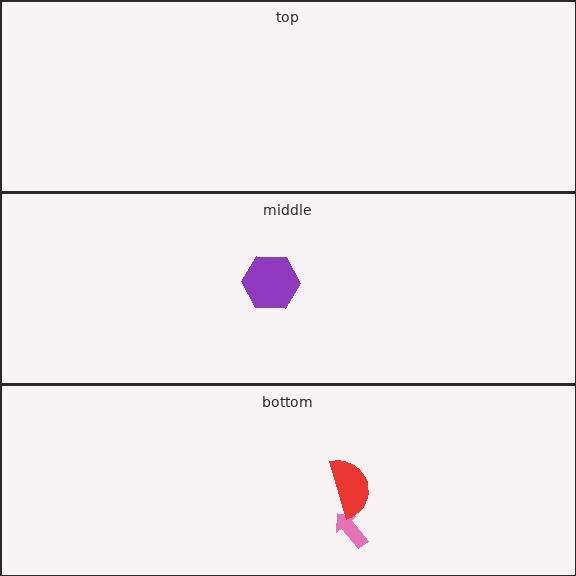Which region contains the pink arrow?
The bottom region.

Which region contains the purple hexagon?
The middle region.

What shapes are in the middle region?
The purple hexagon.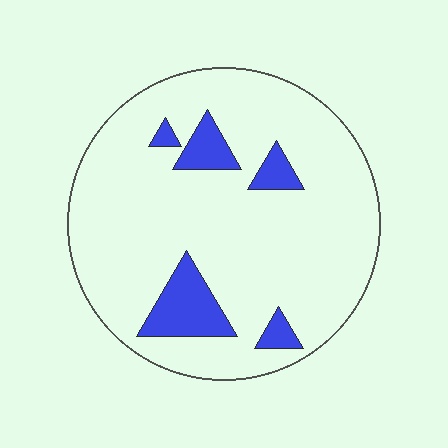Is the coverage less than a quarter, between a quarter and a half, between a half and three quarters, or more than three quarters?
Less than a quarter.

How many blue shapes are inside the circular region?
5.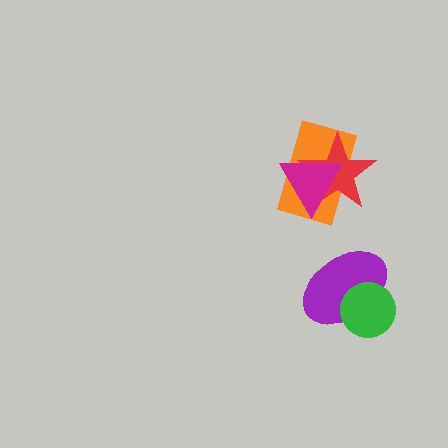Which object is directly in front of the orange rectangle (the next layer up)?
The red star is directly in front of the orange rectangle.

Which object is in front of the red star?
The magenta triangle is in front of the red star.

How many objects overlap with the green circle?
1 object overlaps with the green circle.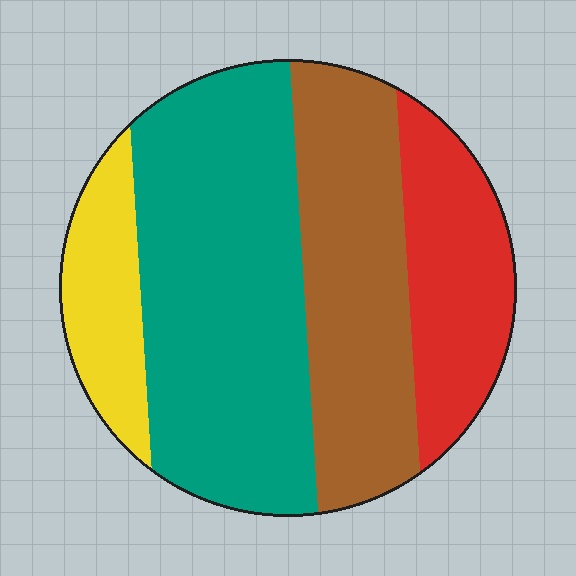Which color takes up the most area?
Teal, at roughly 40%.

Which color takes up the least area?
Yellow, at roughly 10%.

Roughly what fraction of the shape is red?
Red takes up about one sixth (1/6) of the shape.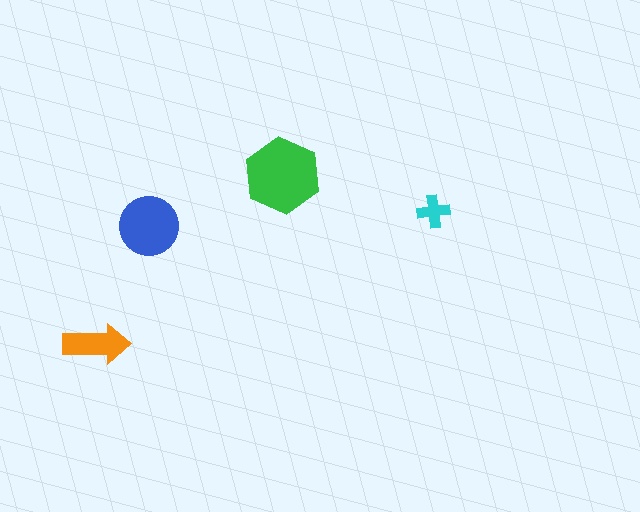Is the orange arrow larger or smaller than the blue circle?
Smaller.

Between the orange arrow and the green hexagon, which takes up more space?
The green hexagon.